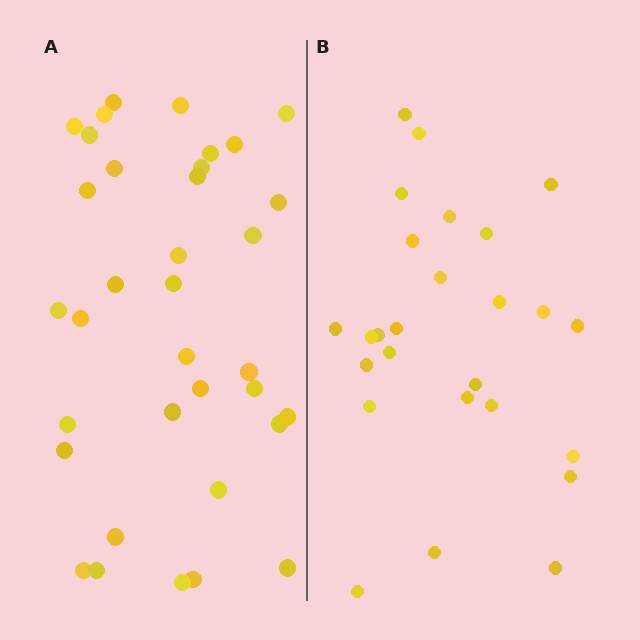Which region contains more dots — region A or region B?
Region A (the left region) has more dots.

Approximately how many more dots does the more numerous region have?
Region A has roughly 8 or so more dots than region B.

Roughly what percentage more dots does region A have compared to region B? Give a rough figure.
About 35% more.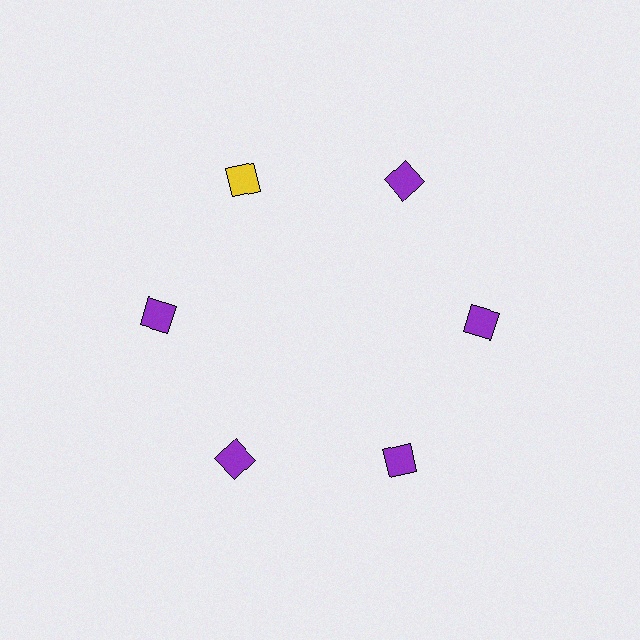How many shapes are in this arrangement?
There are 6 shapes arranged in a ring pattern.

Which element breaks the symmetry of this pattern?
The yellow diamond at roughly the 11 o'clock position breaks the symmetry. All other shapes are purple diamonds.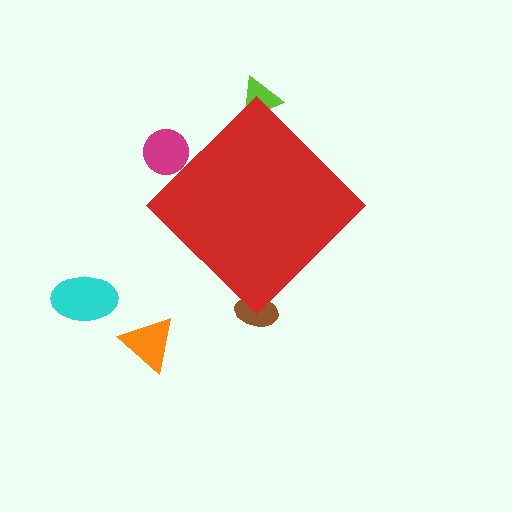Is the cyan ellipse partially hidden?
No, the cyan ellipse is fully visible.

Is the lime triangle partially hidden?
Yes, the lime triangle is partially hidden behind the red diamond.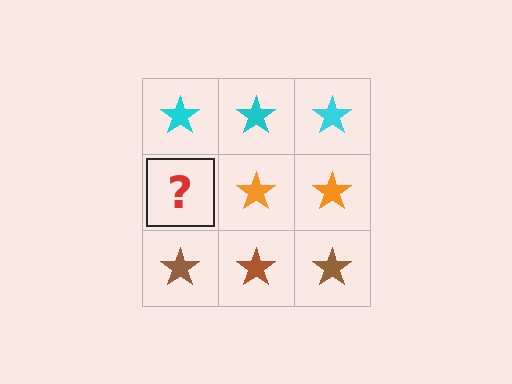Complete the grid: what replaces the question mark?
The question mark should be replaced with an orange star.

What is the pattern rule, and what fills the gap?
The rule is that each row has a consistent color. The gap should be filled with an orange star.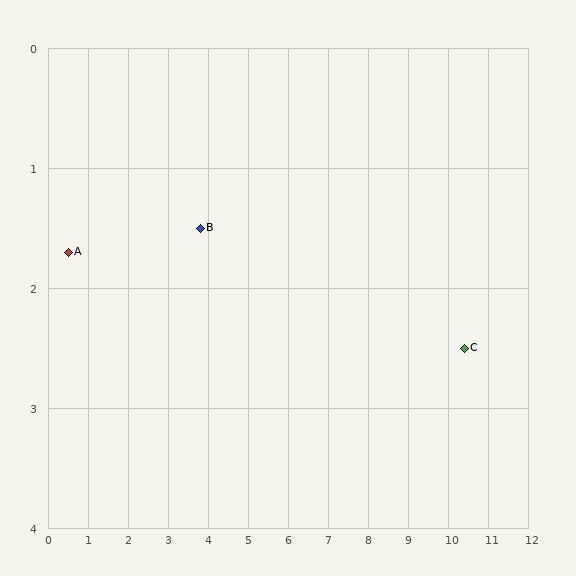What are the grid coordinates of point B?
Point B is at approximately (3.8, 1.5).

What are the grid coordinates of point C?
Point C is at approximately (10.4, 2.5).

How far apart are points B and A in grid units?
Points B and A are about 3.3 grid units apart.